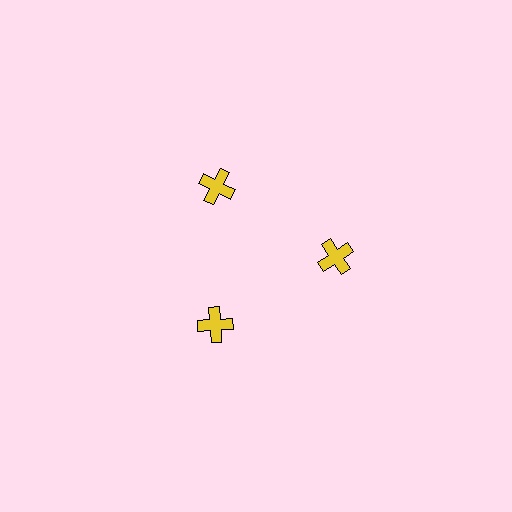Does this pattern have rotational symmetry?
Yes, this pattern has 3-fold rotational symmetry. It looks the same after rotating 120 degrees around the center.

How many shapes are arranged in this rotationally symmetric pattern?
There are 3 shapes, arranged in 3 groups of 1.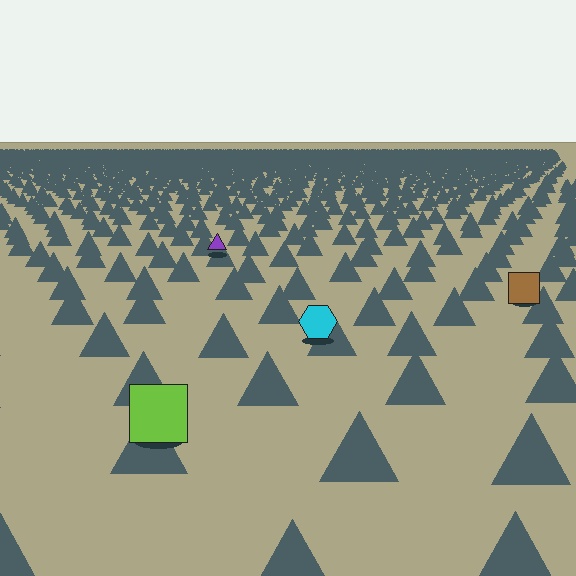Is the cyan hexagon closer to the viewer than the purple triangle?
Yes. The cyan hexagon is closer — you can tell from the texture gradient: the ground texture is coarser near it.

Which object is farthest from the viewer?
The purple triangle is farthest from the viewer. It appears smaller and the ground texture around it is denser.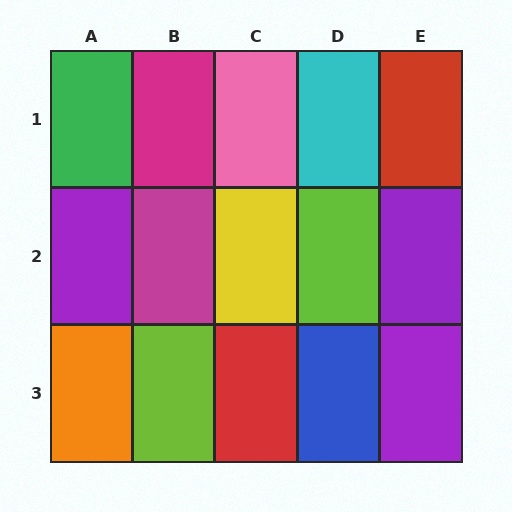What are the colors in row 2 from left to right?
Purple, magenta, yellow, lime, purple.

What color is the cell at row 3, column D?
Blue.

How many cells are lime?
2 cells are lime.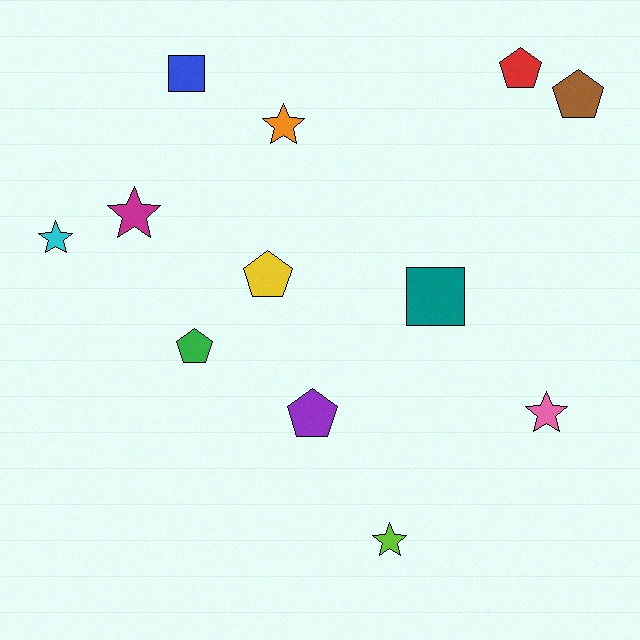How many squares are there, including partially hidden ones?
There are 2 squares.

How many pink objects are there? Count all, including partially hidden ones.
There is 1 pink object.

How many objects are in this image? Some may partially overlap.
There are 12 objects.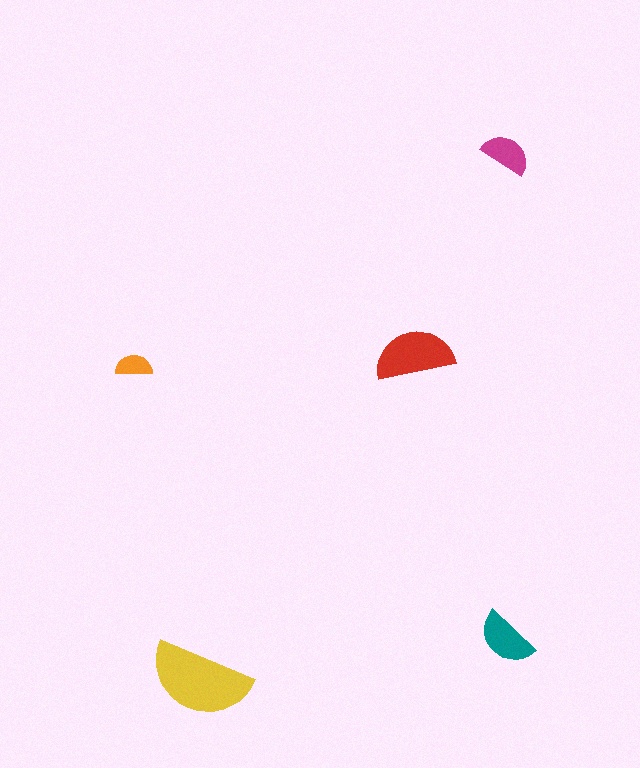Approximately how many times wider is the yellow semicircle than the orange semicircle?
About 3 times wider.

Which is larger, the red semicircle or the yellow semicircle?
The yellow one.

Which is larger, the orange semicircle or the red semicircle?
The red one.